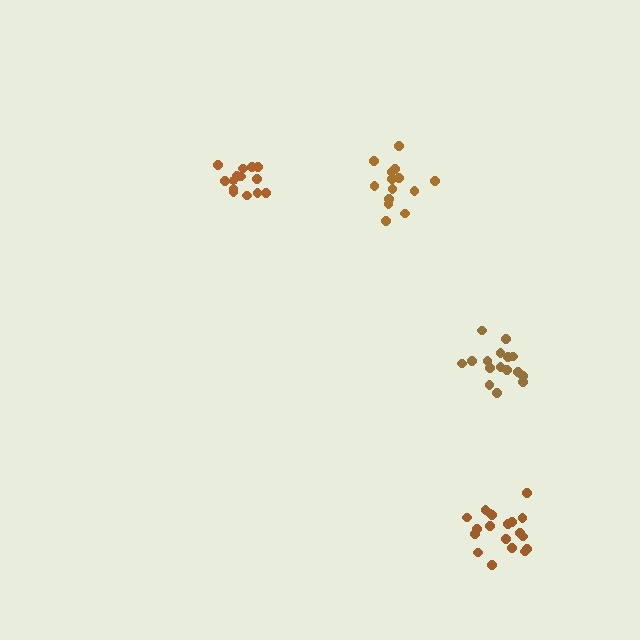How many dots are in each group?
Group 1: 15 dots, Group 2: 16 dots, Group 3: 19 dots, Group 4: 14 dots (64 total).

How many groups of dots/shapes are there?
There are 4 groups.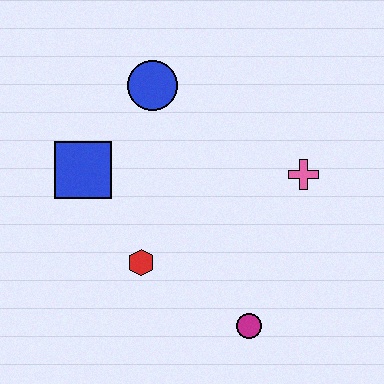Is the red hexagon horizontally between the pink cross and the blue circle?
No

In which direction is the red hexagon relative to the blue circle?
The red hexagon is below the blue circle.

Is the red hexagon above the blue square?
No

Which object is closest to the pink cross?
The magenta circle is closest to the pink cross.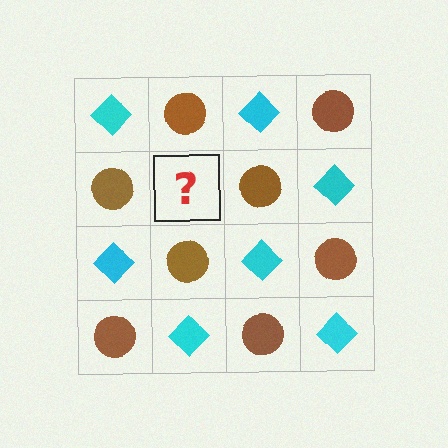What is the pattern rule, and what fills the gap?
The rule is that it alternates cyan diamond and brown circle in a checkerboard pattern. The gap should be filled with a cyan diamond.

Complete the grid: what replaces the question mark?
The question mark should be replaced with a cyan diamond.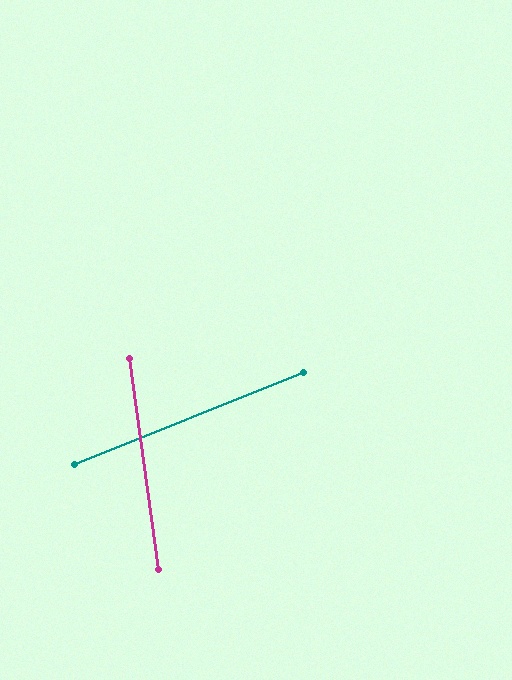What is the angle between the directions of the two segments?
Approximately 76 degrees.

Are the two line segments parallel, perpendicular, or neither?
Neither parallel nor perpendicular — they differ by about 76°.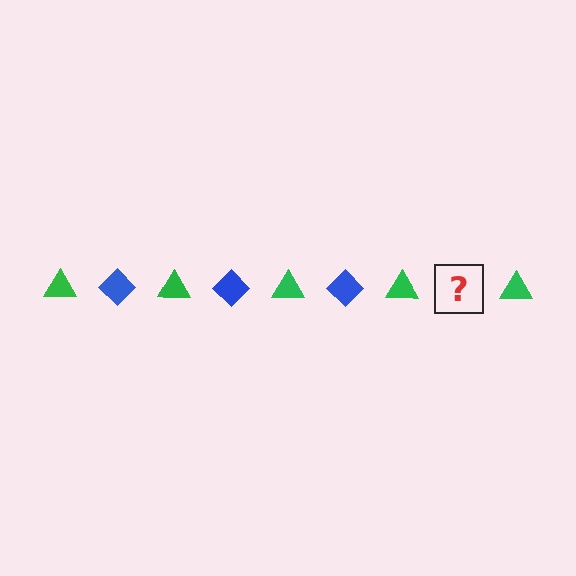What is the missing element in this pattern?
The missing element is a blue diamond.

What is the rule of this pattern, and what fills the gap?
The rule is that the pattern alternates between green triangle and blue diamond. The gap should be filled with a blue diamond.